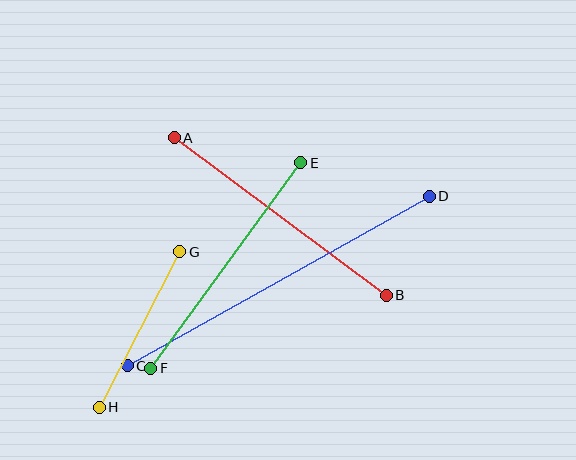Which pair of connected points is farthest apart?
Points C and D are farthest apart.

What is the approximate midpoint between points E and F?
The midpoint is at approximately (226, 266) pixels.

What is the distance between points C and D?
The distance is approximately 346 pixels.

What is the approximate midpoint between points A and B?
The midpoint is at approximately (280, 216) pixels.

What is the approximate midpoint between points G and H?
The midpoint is at approximately (140, 329) pixels.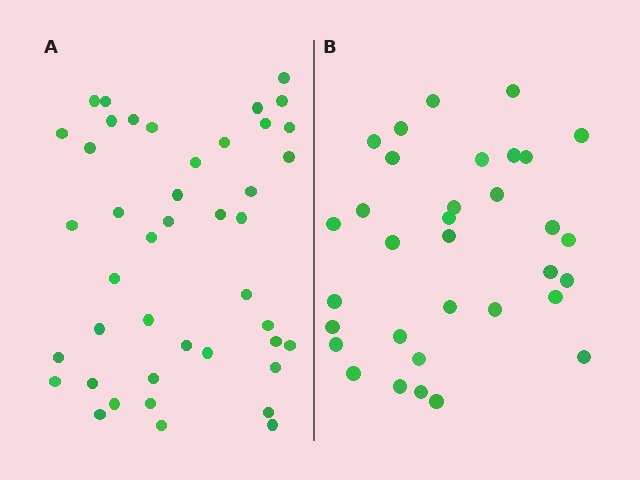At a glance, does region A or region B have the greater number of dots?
Region A (the left region) has more dots.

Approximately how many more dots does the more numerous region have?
Region A has roughly 10 or so more dots than region B.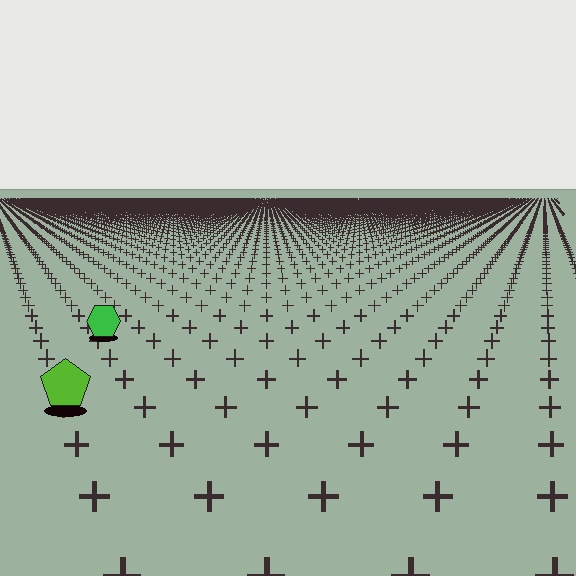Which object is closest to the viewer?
The lime pentagon is closest. The texture marks near it are larger and more spread out.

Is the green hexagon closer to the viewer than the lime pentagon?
No. The lime pentagon is closer — you can tell from the texture gradient: the ground texture is coarser near it.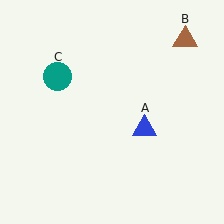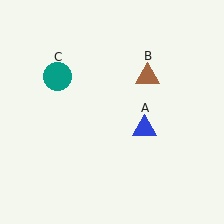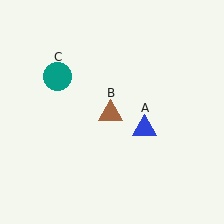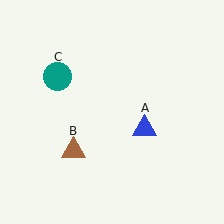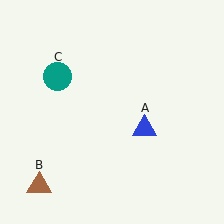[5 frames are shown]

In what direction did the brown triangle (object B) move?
The brown triangle (object B) moved down and to the left.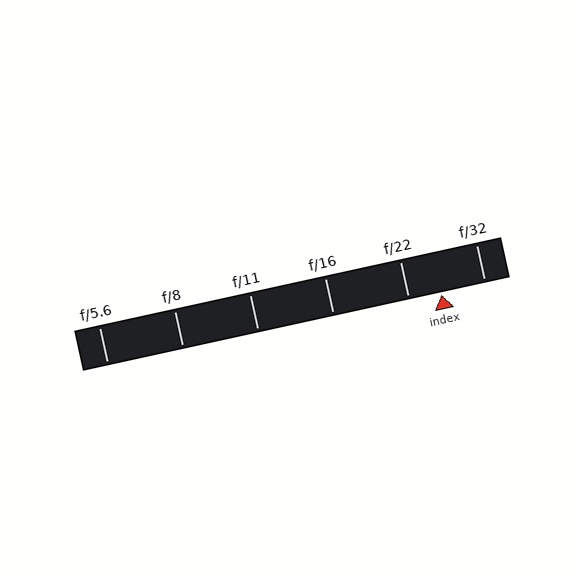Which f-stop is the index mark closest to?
The index mark is closest to f/22.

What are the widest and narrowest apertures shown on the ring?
The widest aperture shown is f/5.6 and the narrowest is f/32.